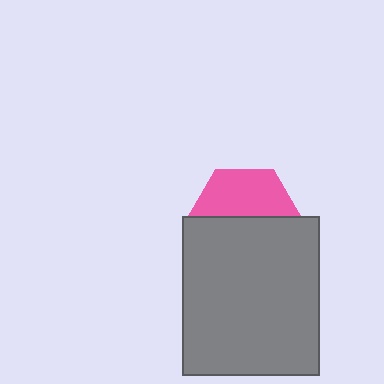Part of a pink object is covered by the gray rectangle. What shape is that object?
It is a hexagon.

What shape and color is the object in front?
The object in front is a gray rectangle.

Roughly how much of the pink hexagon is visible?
A small part of it is visible (roughly 45%).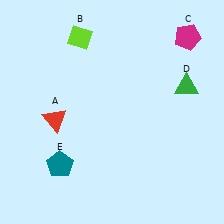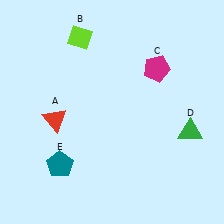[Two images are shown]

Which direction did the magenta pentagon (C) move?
The magenta pentagon (C) moved down.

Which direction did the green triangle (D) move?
The green triangle (D) moved down.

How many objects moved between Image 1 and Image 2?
2 objects moved between the two images.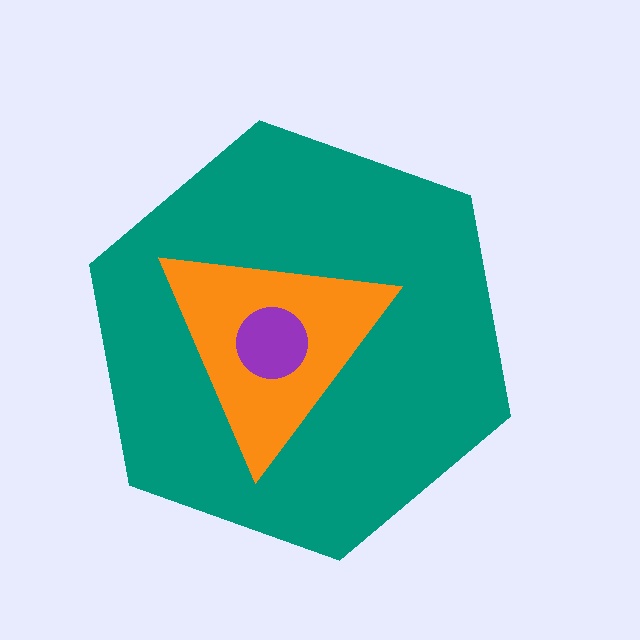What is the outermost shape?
The teal hexagon.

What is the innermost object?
The purple circle.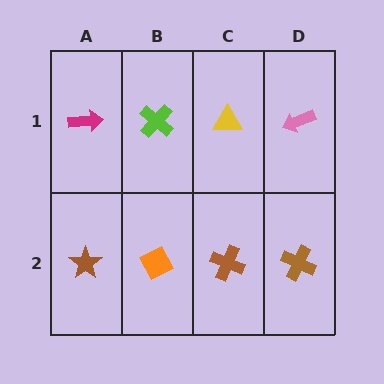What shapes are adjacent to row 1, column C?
A brown cross (row 2, column C), a lime cross (row 1, column B), a pink arrow (row 1, column D).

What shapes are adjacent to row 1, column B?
An orange diamond (row 2, column B), a magenta arrow (row 1, column A), a yellow triangle (row 1, column C).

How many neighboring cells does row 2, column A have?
2.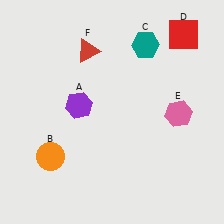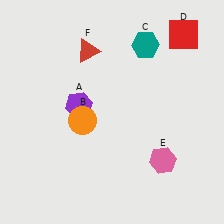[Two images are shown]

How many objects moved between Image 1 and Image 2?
2 objects moved between the two images.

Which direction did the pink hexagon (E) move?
The pink hexagon (E) moved down.